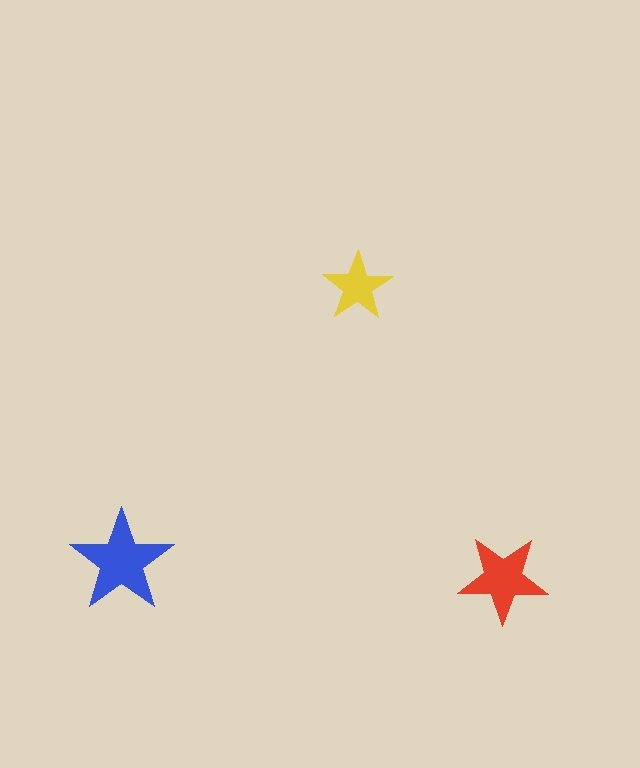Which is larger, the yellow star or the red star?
The red one.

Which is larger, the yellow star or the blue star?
The blue one.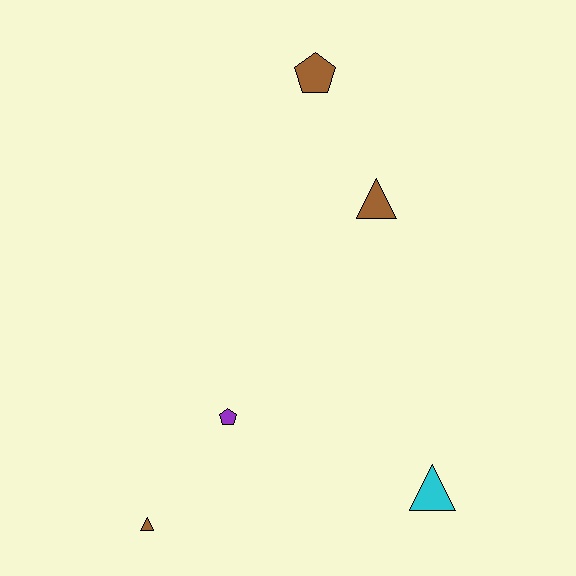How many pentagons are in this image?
There are 2 pentagons.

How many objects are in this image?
There are 5 objects.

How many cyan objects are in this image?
There is 1 cyan object.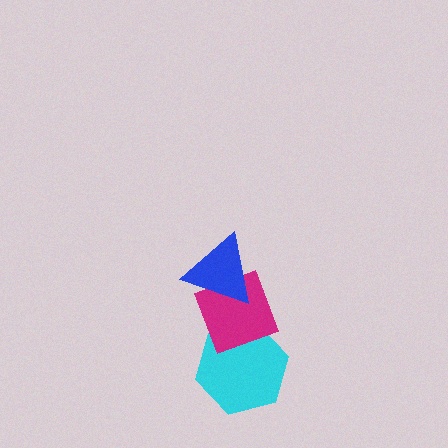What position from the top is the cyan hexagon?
The cyan hexagon is 3rd from the top.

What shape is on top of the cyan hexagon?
The magenta diamond is on top of the cyan hexagon.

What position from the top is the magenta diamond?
The magenta diamond is 2nd from the top.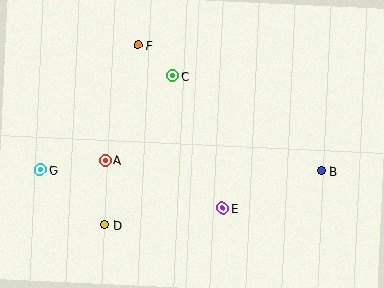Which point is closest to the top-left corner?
Point F is closest to the top-left corner.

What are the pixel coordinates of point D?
Point D is at (105, 225).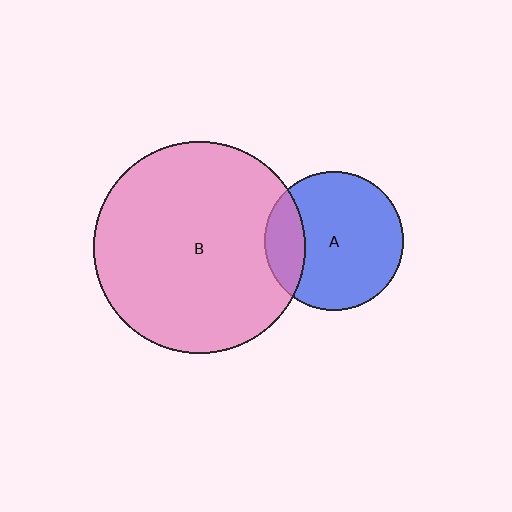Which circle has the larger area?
Circle B (pink).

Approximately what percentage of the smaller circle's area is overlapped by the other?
Approximately 20%.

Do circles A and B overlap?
Yes.